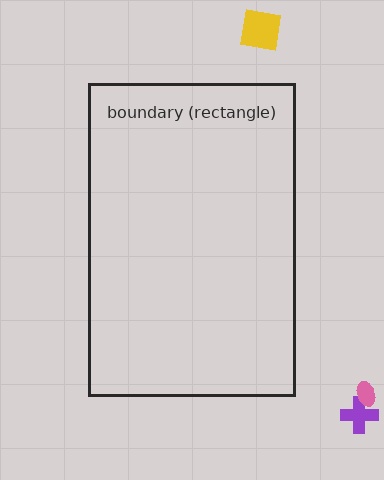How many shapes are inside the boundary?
0 inside, 3 outside.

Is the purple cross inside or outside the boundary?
Outside.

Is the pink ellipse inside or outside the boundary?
Outside.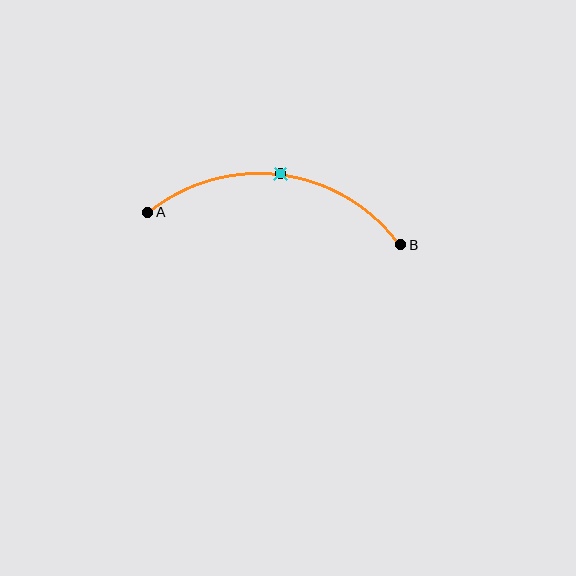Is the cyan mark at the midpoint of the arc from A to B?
Yes. The cyan mark lies on the arc at equal arc-length from both A and B — it is the arc midpoint.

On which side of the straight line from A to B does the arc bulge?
The arc bulges above the straight line connecting A and B.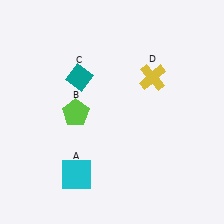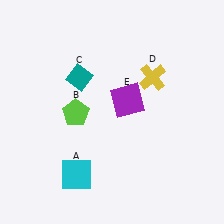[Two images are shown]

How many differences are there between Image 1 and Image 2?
There is 1 difference between the two images.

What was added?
A purple square (E) was added in Image 2.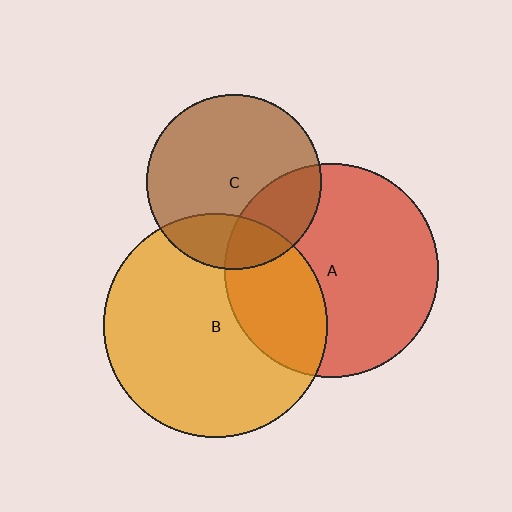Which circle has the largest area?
Circle B (orange).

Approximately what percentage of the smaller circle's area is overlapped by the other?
Approximately 20%.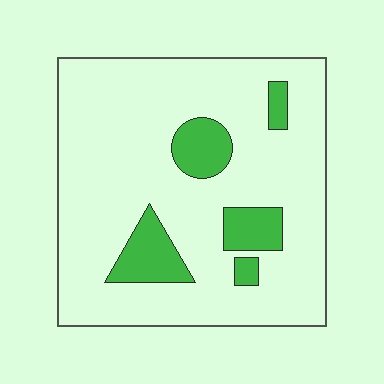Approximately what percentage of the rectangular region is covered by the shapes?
Approximately 15%.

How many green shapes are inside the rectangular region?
5.